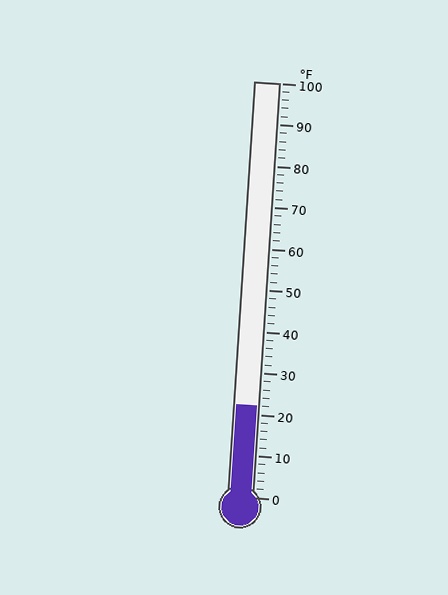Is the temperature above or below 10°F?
The temperature is above 10°F.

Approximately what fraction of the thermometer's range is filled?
The thermometer is filled to approximately 20% of its range.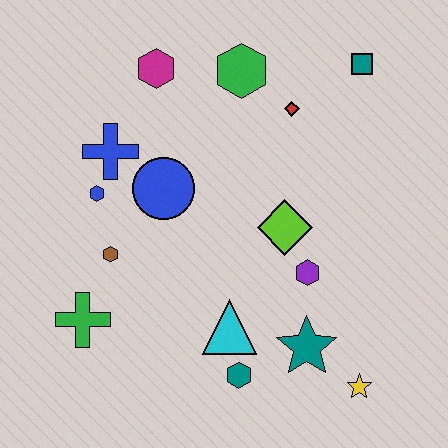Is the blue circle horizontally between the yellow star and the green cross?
Yes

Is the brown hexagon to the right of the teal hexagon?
No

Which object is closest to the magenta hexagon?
The green hexagon is closest to the magenta hexagon.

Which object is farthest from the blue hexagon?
The yellow star is farthest from the blue hexagon.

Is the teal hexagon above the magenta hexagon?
No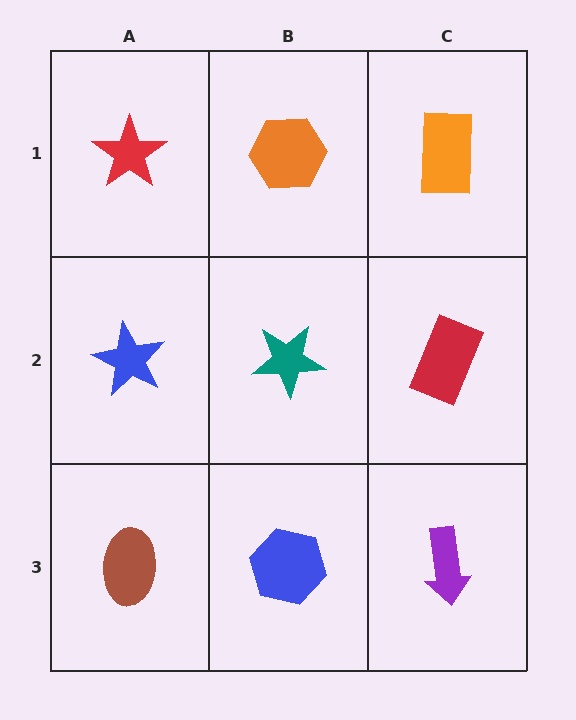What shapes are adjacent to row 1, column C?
A red rectangle (row 2, column C), an orange hexagon (row 1, column B).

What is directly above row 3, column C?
A red rectangle.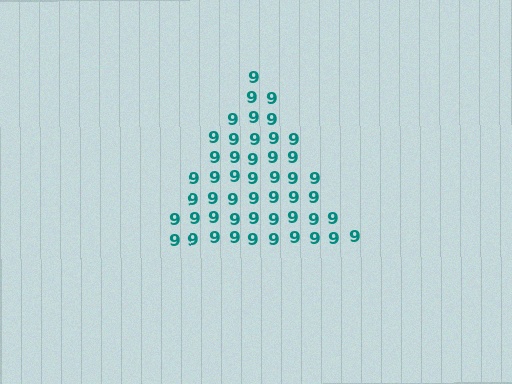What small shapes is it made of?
It is made of small digit 9's.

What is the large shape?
The large shape is a triangle.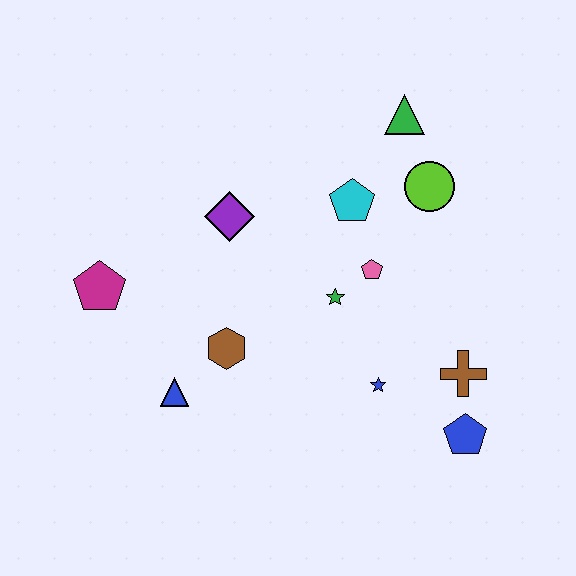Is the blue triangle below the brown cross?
Yes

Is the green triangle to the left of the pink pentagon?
No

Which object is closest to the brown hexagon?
The blue triangle is closest to the brown hexagon.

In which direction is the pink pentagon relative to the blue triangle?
The pink pentagon is to the right of the blue triangle.